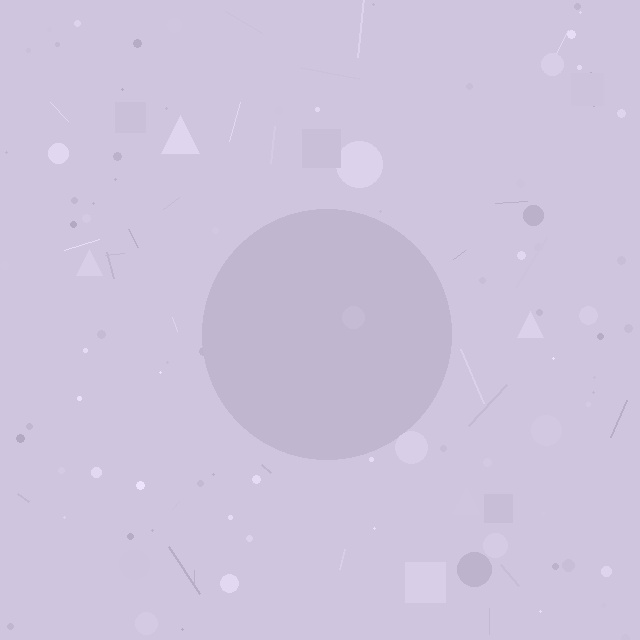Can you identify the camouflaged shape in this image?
The camouflaged shape is a circle.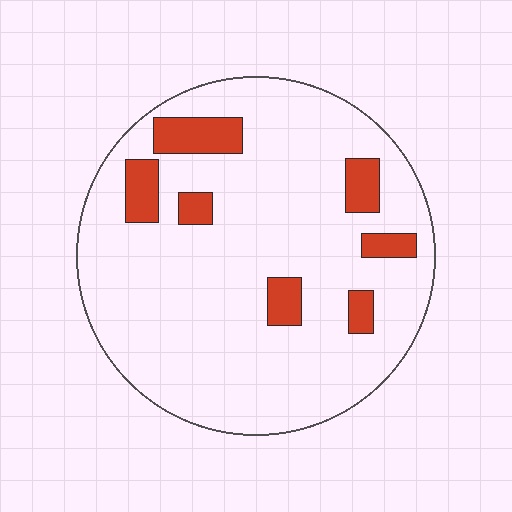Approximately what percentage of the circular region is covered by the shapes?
Approximately 15%.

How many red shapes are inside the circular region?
7.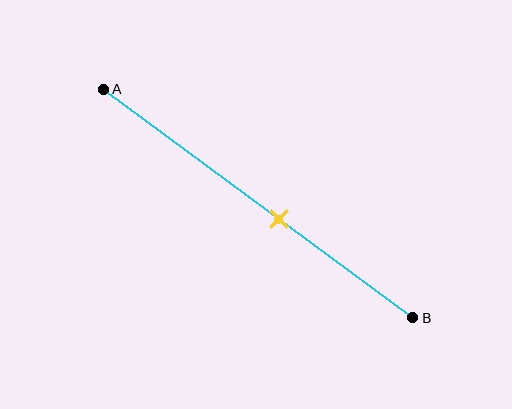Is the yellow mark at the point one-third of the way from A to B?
No, the mark is at about 55% from A, not at the 33% one-third point.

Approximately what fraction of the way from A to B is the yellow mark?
The yellow mark is approximately 55% of the way from A to B.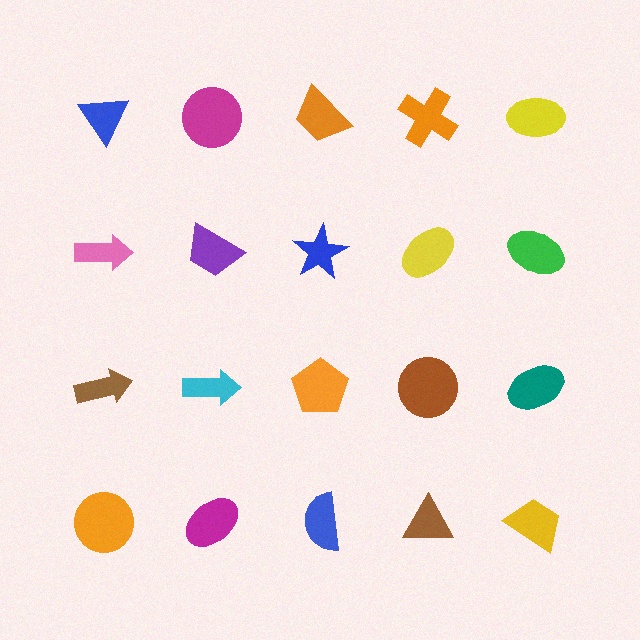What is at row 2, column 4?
A yellow ellipse.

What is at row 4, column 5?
A yellow trapezoid.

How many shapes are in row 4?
5 shapes.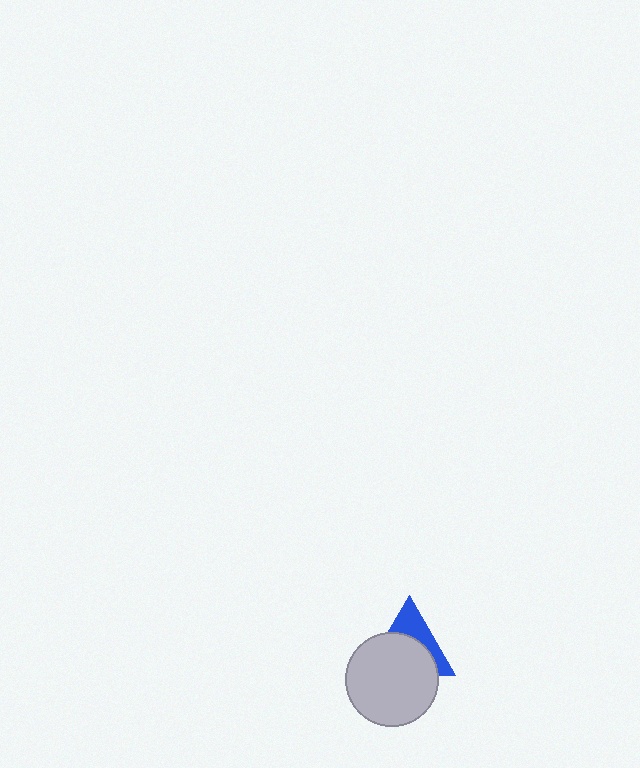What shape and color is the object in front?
The object in front is a light gray circle.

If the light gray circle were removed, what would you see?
You would see the complete blue triangle.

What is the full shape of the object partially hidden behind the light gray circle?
The partially hidden object is a blue triangle.